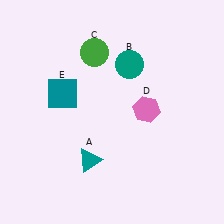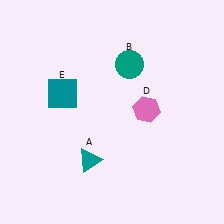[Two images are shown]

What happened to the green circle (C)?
The green circle (C) was removed in Image 2. It was in the top-left area of Image 1.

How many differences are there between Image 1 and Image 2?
There is 1 difference between the two images.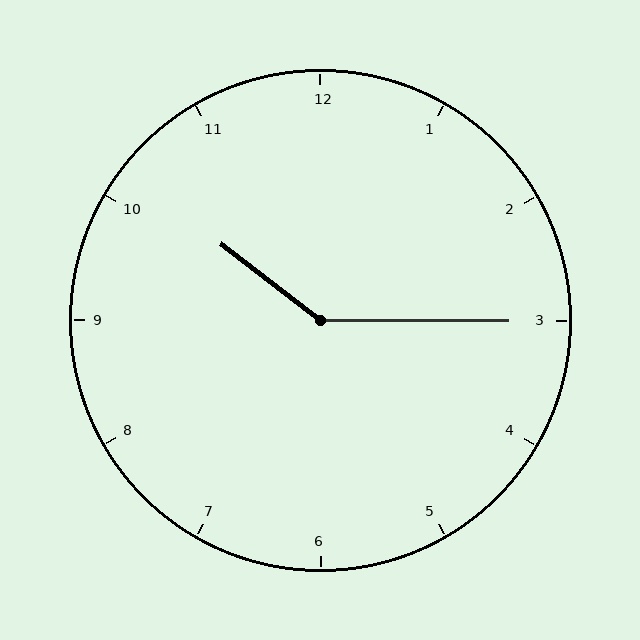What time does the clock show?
10:15.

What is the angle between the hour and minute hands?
Approximately 142 degrees.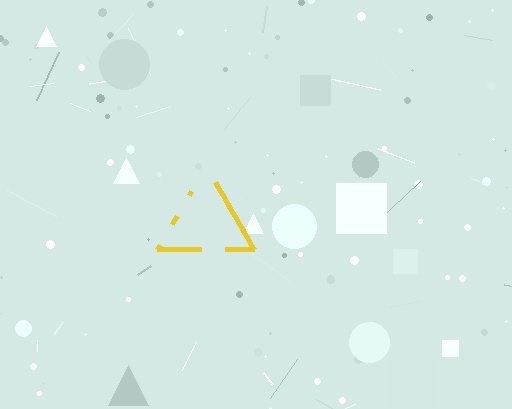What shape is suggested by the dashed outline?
The dashed outline suggests a triangle.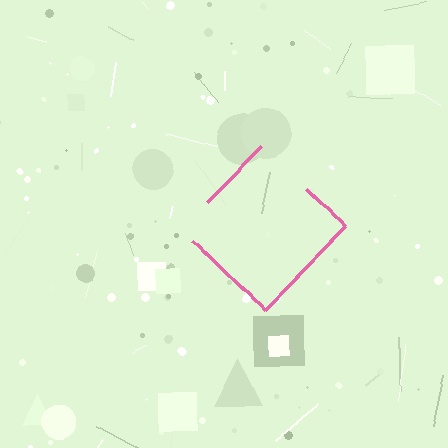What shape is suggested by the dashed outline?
The dashed outline suggests a diamond.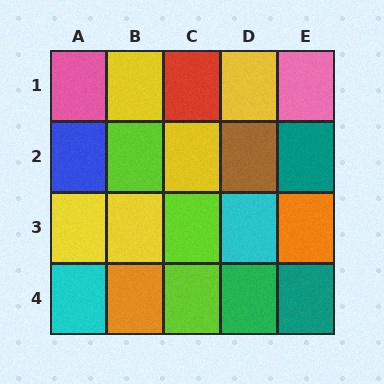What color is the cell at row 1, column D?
Yellow.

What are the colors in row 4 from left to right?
Cyan, orange, lime, green, teal.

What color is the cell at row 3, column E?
Orange.